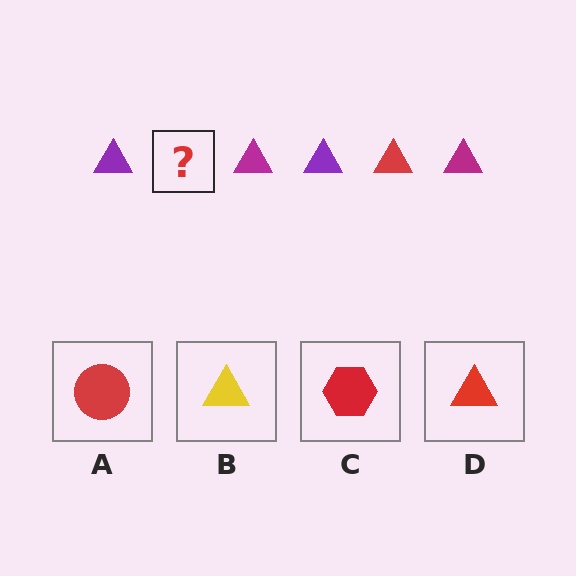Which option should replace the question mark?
Option D.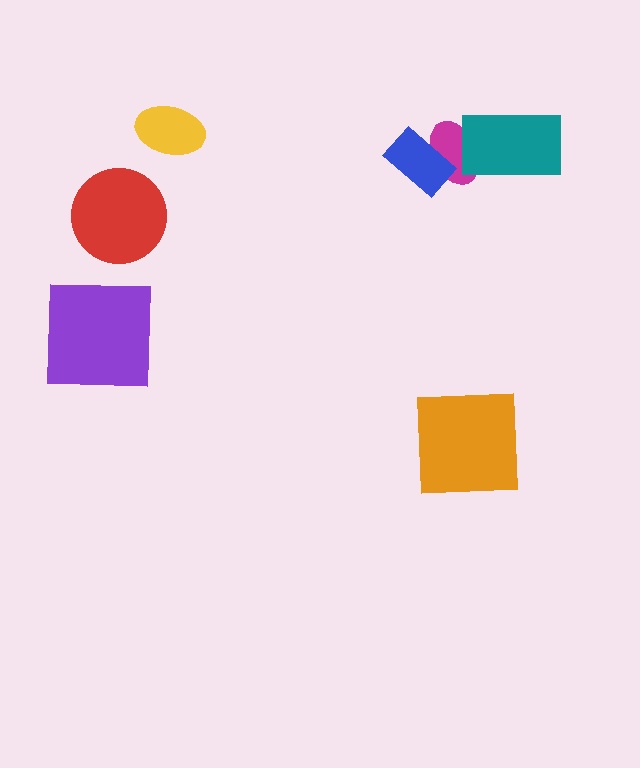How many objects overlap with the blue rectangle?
1 object overlaps with the blue rectangle.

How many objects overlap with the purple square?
0 objects overlap with the purple square.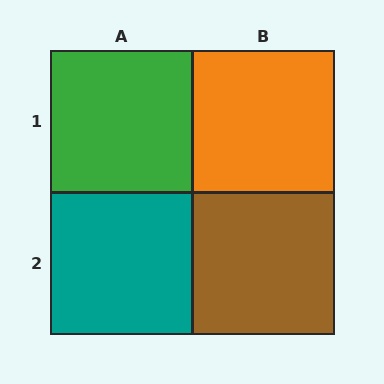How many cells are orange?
1 cell is orange.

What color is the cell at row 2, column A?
Teal.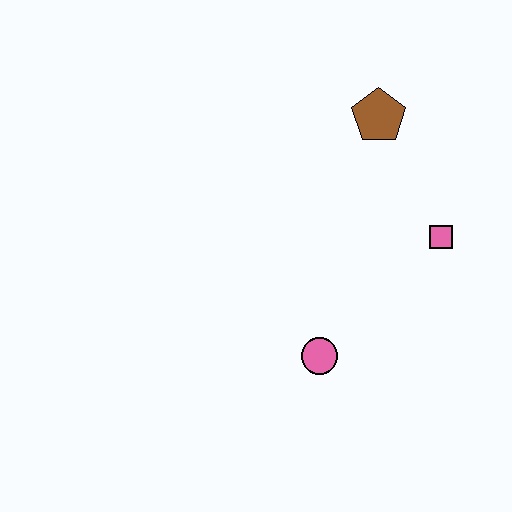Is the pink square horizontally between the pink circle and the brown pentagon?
No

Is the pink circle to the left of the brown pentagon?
Yes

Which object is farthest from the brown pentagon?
The pink circle is farthest from the brown pentagon.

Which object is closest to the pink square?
The brown pentagon is closest to the pink square.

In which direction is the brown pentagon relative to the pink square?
The brown pentagon is above the pink square.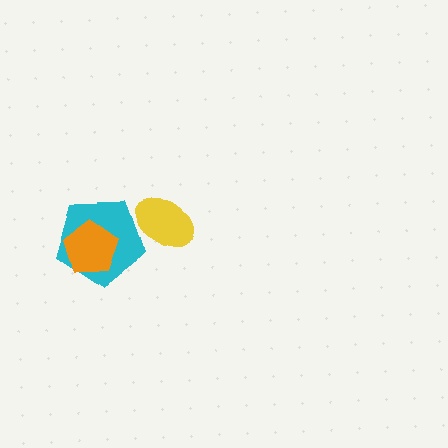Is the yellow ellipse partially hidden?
No, no other shape covers it.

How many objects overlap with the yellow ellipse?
1 object overlaps with the yellow ellipse.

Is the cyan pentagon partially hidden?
Yes, it is partially covered by another shape.